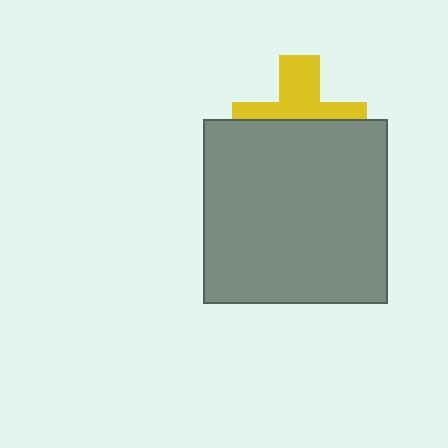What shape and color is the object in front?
The object in front is a gray square.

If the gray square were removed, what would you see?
You would see the complete yellow cross.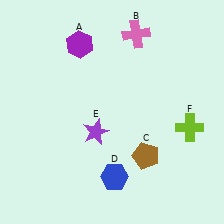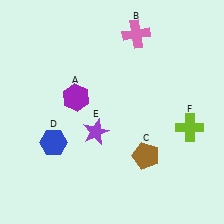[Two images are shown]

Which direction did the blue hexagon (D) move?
The blue hexagon (D) moved left.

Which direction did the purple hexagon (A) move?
The purple hexagon (A) moved down.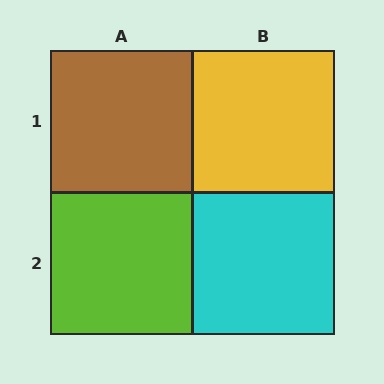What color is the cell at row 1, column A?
Brown.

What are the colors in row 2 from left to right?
Lime, cyan.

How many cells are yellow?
1 cell is yellow.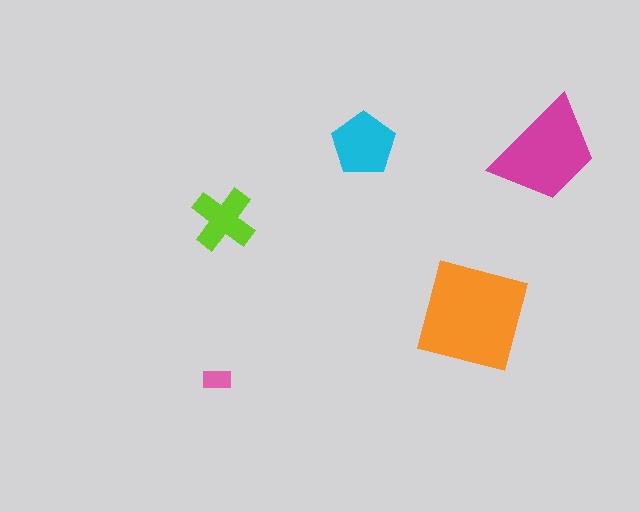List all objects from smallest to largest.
The pink rectangle, the lime cross, the cyan pentagon, the magenta trapezoid, the orange square.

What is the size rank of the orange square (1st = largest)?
1st.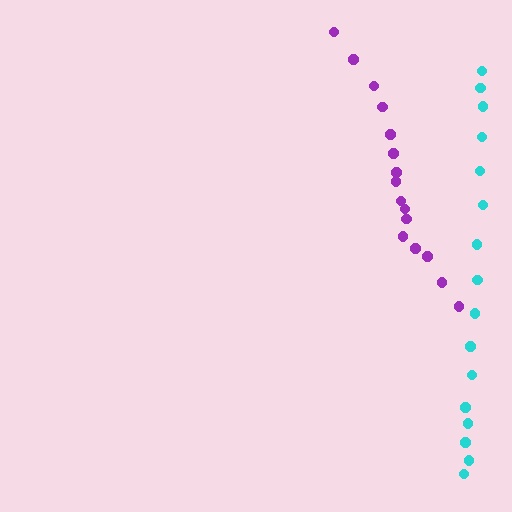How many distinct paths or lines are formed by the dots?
There are 2 distinct paths.